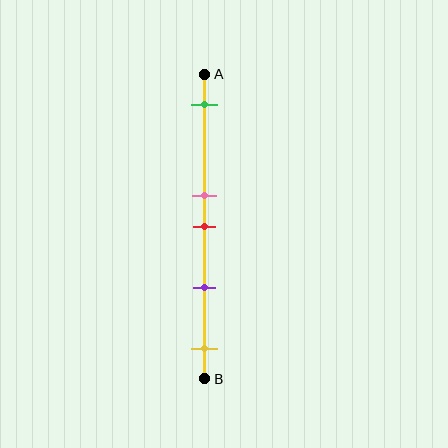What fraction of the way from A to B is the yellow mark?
The yellow mark is approximately 90% (0.9) of the way from A to B.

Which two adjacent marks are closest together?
The pink and red marks are the closest adjacent pair.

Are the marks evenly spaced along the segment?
No, the marks are not evenly spaced.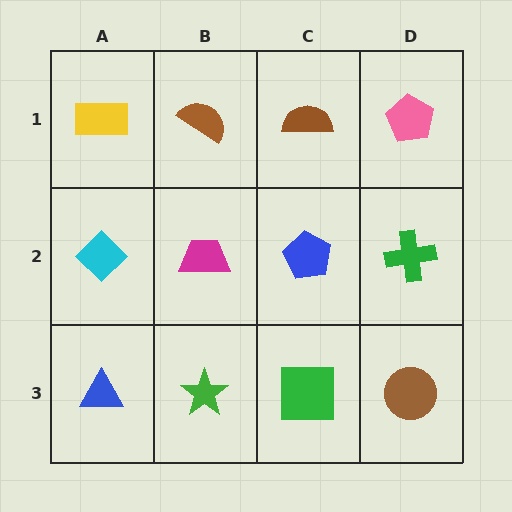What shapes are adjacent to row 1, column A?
A cyan diamond (row 2, column A), a brown semicircle (row 1, column B).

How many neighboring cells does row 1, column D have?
2.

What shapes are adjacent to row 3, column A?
A cyan diamond (row 2, column A), a green star (row 3, column B).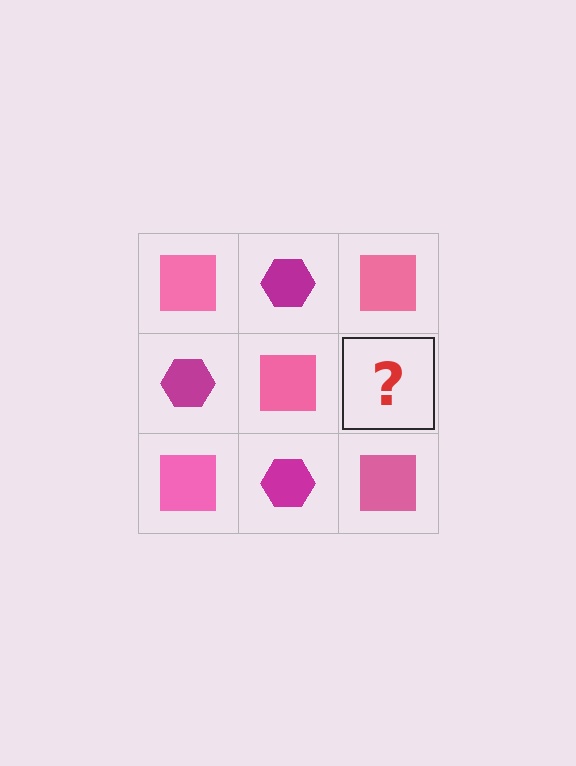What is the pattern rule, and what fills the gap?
The rule is that it alternates pink square and magenta hexagon in a checkerboard pattern. The gap should be filled with a magenta hexagon.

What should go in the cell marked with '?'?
The missing cell should contain a magenta hexagon.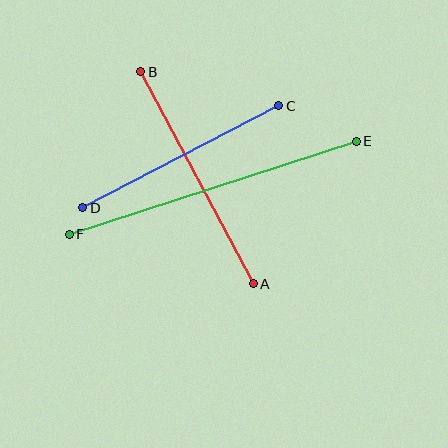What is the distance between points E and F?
The distance is approximately 302 pixels.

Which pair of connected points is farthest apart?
Points E and F are farthest apart.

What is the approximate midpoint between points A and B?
The midpoint is at approximately (197, 178) pixels.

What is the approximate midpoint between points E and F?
The midpoint is at approximately (213, 188) pixels.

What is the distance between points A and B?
The distance is approximately 240 pixels.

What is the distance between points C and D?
The distance is approximately 221 pixels.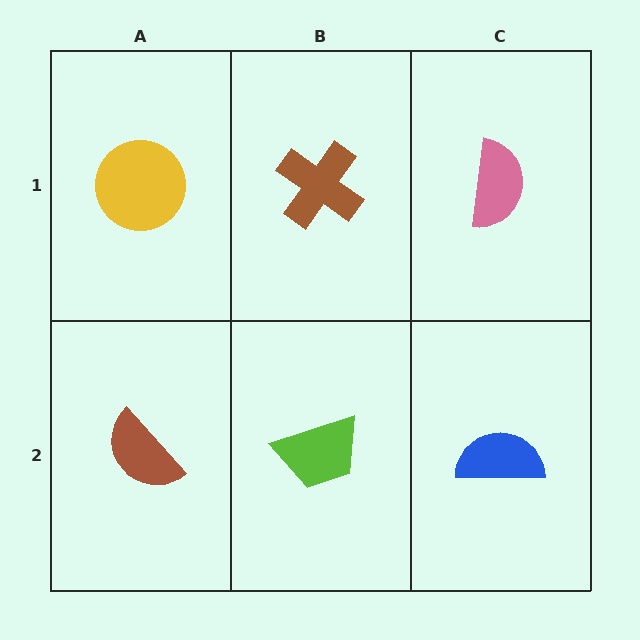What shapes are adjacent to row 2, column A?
A yellow circle (row 1, column A), a lime trapezoid (row 2, column B).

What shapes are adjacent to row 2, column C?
A pink semicircle (row 1, column C), a lime trapezoid (row 2, column B).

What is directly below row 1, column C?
A blue semicircle.